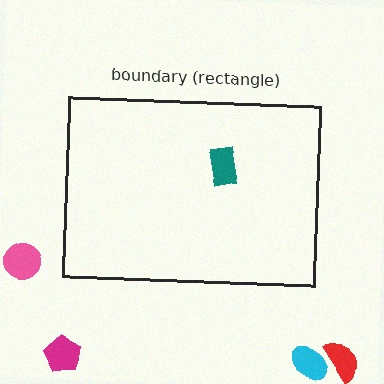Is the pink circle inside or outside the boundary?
Outside.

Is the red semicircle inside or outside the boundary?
Outside.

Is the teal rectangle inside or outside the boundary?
Inside.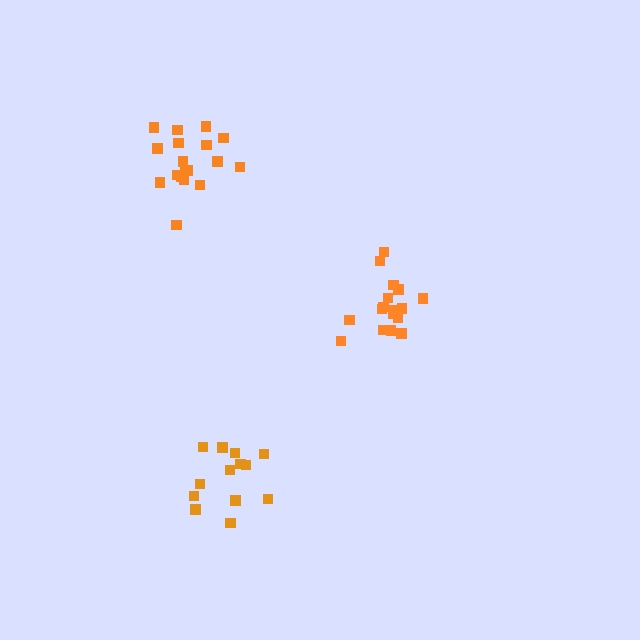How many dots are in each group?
Group 1: 18 dots, Group 2: 13 dots, Group 3: 18 dots (49 total).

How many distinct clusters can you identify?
There are 3 distinct clusters.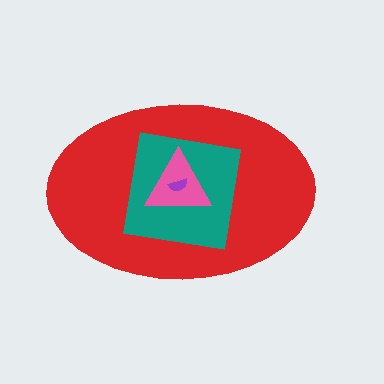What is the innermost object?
The purple semicircle.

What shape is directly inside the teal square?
The pink triangle.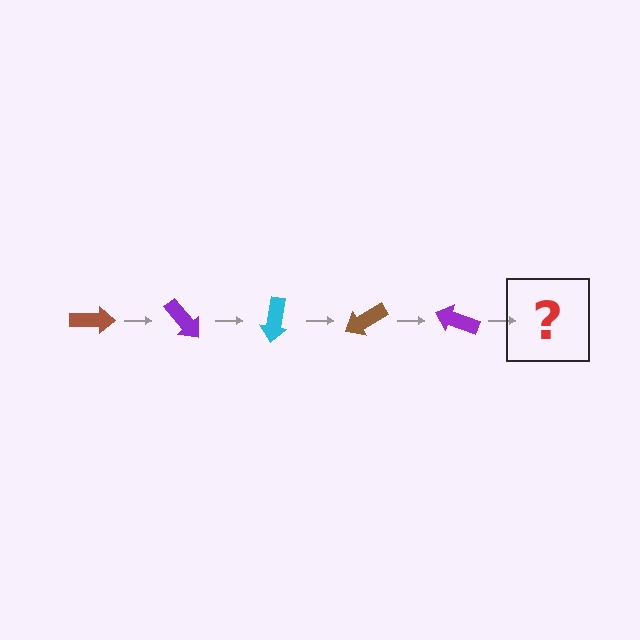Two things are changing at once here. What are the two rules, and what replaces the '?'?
The two rules are that it rotates 50 degrees each step and the color cycles through brown, purple, and cyan. The '?' should be a cyan arrow, rotated 250 degrees from the start.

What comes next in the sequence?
The next element should be a cyan arrow, rotated 250 degrees from the start.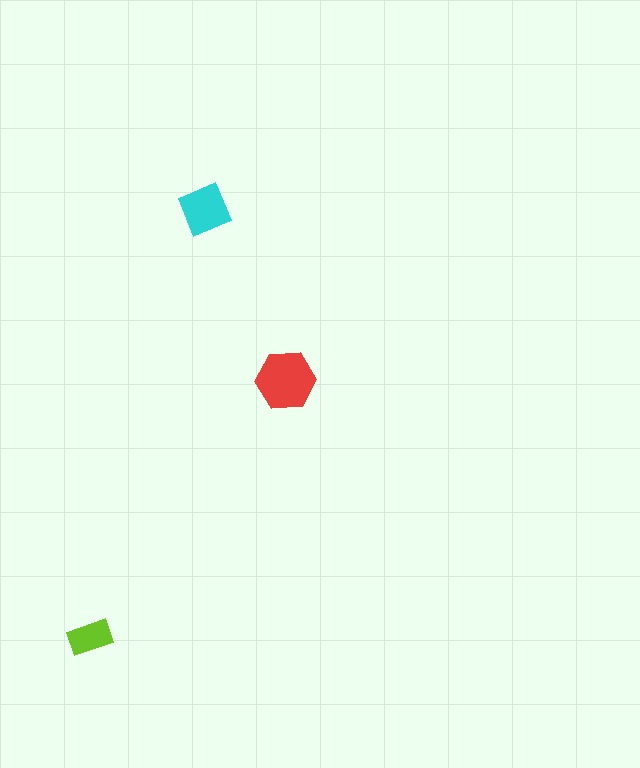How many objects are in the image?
There are 3 objects in the image.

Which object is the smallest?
The lime rectangle.